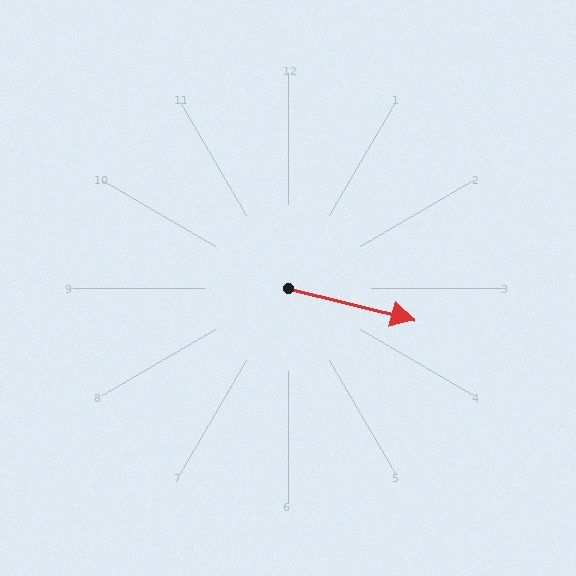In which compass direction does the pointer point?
East.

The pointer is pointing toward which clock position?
Roughly 3 o'clock.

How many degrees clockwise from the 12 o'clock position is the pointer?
Approximately 104 degrees.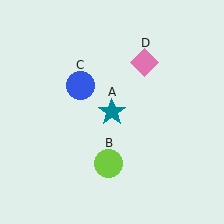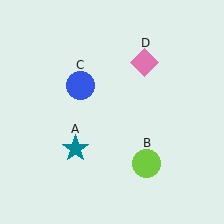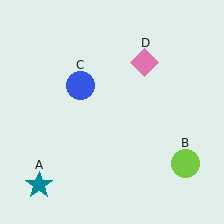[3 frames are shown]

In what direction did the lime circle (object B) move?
The lime circle (object B) moved right.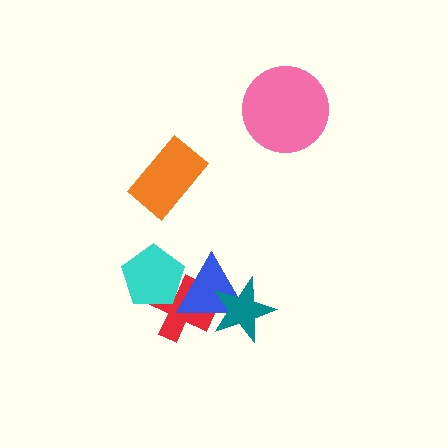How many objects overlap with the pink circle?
0 objects overlap with the pink circle.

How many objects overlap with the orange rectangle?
0 objects overlap with the orange rectangle.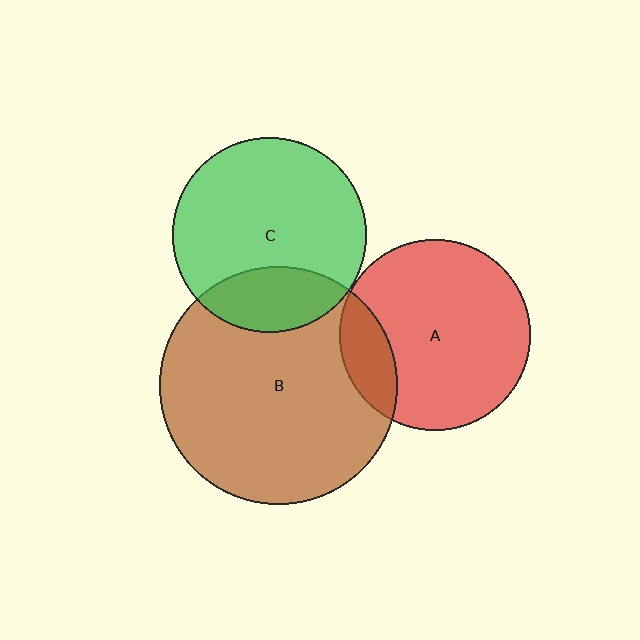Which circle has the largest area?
Circle B (brown).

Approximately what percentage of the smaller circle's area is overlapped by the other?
Approximately 5%.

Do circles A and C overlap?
Yes.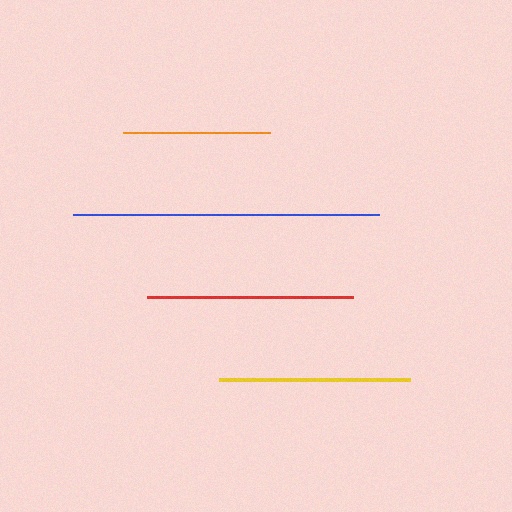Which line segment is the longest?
The blue line is the longest at approximately 306 pixels.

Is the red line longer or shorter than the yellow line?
The red line is longer than the yellow line.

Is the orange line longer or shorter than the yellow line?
The yellow line is longer than the orange line.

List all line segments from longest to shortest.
From longest to shortest: blue, red, yellow, orange.